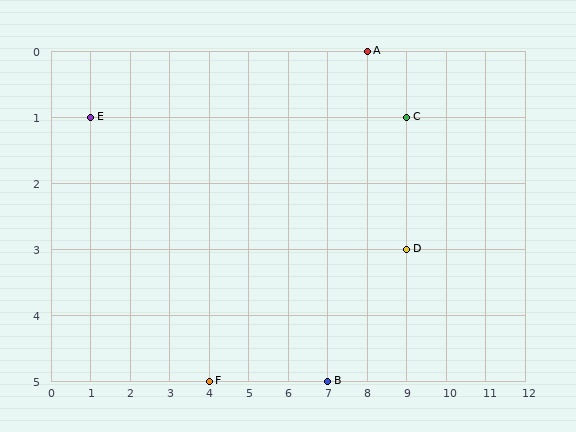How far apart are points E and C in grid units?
Points E and C are 8 columns apart.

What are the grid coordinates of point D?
Point D is at grid coordinates (9, 3).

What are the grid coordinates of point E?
Point E is at grid coordinates (1, 1).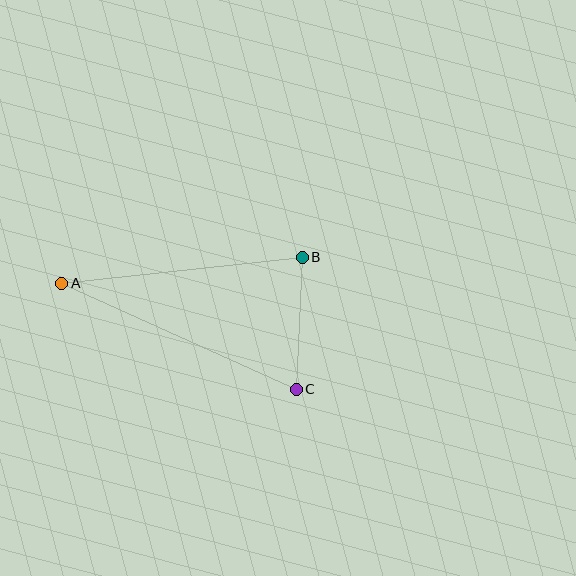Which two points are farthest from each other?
Points A and C are farthest from each other.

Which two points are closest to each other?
Points B and C are closest to each other.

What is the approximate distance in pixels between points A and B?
The distance between A and B is approximately 242 pixels.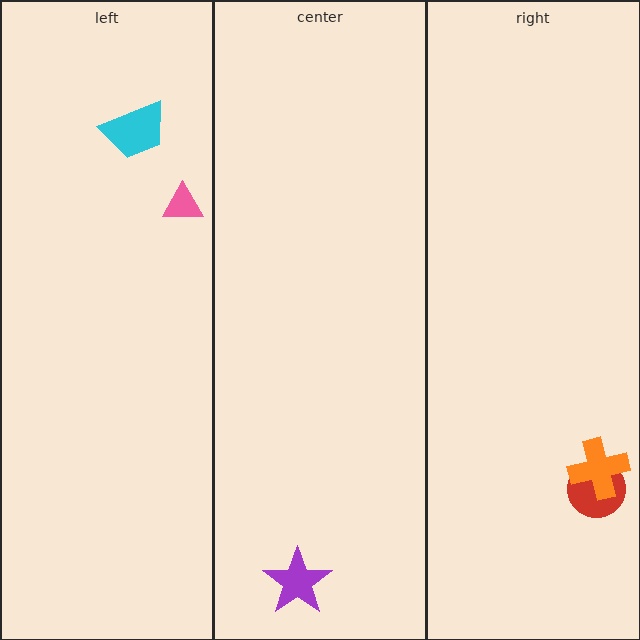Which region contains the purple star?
The center region.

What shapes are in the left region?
The cyan trapezoid, the pink triangle.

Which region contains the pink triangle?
The left region.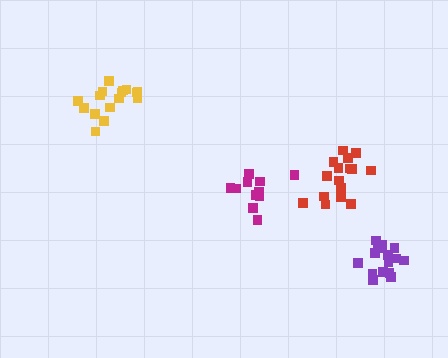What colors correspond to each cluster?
The clusters are colored: yellow, purple, red, magenta.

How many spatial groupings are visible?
There are 4 spatial groupings.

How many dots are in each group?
Group 1: 16 dots, Group 2: 16 dots, Group 3: 16 dots, Group 4: 11 dots (59 total).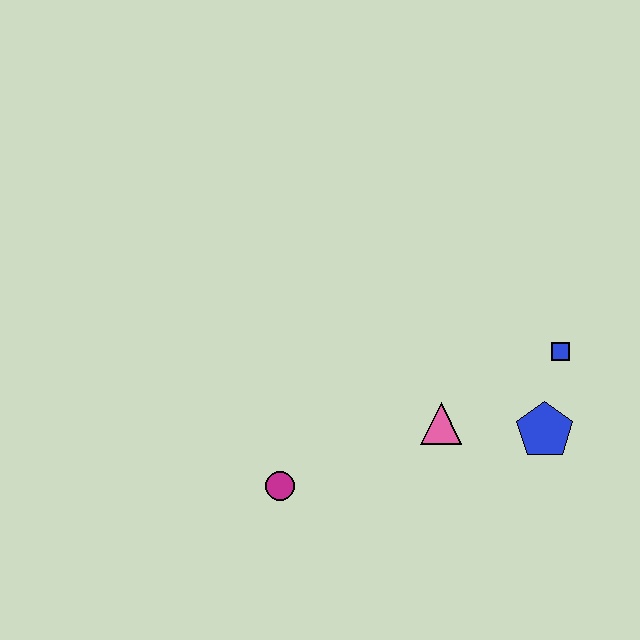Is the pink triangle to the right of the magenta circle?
Yes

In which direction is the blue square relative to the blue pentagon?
The blue square is above the blue pentagon.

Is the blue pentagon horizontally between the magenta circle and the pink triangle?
No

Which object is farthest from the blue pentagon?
The magenta circle is farthest from the blue pentagon.